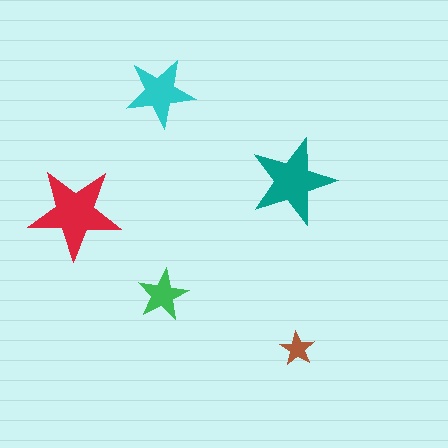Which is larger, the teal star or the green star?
The teal one.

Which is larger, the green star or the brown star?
The green one.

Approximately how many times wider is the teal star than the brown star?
About 2.5 times wider.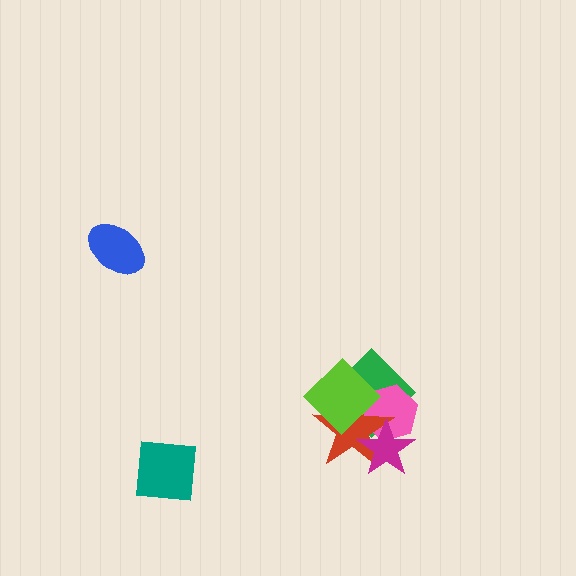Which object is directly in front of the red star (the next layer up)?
The lime diamond is directly in front of the red star.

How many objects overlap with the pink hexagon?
4 objects overlap with the pink hexagon.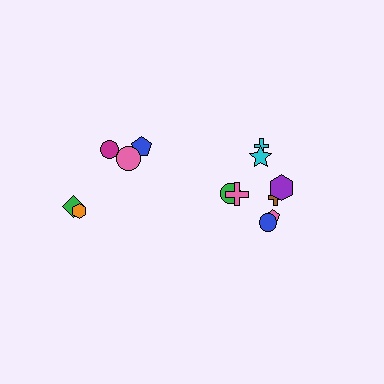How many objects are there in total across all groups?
There are 13 objects.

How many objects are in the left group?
There are 5 objects.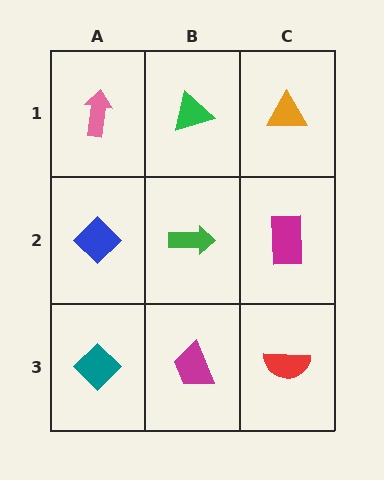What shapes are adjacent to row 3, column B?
A green arrow (row 2, column B), a teal diamond (row 3, column A), a red semicircle (row 3, column C).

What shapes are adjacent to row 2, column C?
An orange triangle (row 1, column C), a red semicircle (row 3, column C), a green arrow (row 2, column B).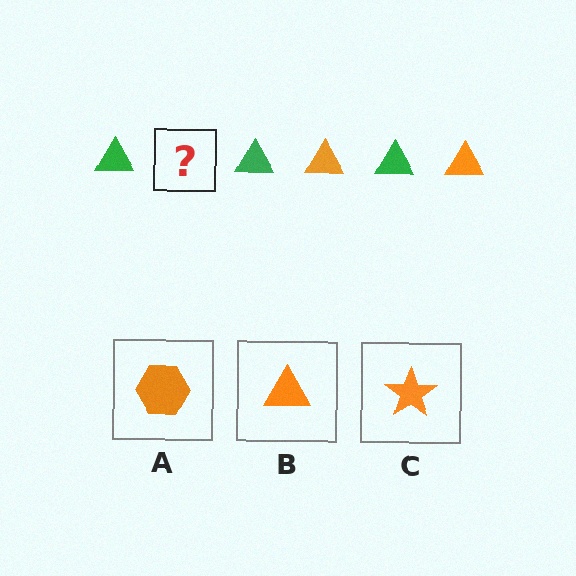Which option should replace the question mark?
Option B.